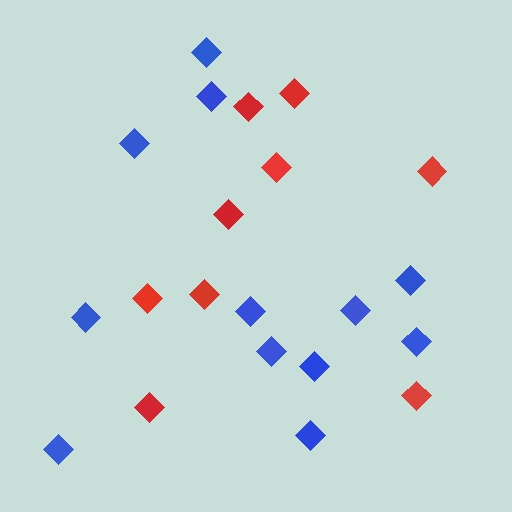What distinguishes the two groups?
There are 2 groups: one group of red diamonds (9) and one group of blue diamonds (12).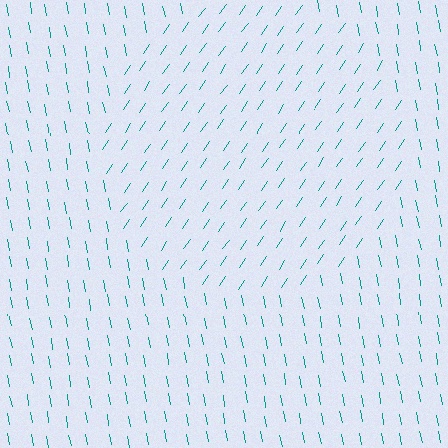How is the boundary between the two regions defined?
The boundary is defined purely by a change in line orientation (approximately 45 degrees difference). All lines are the same color and thickness.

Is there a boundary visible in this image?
Yes, there is a texture boundary formed by a change in line orientation.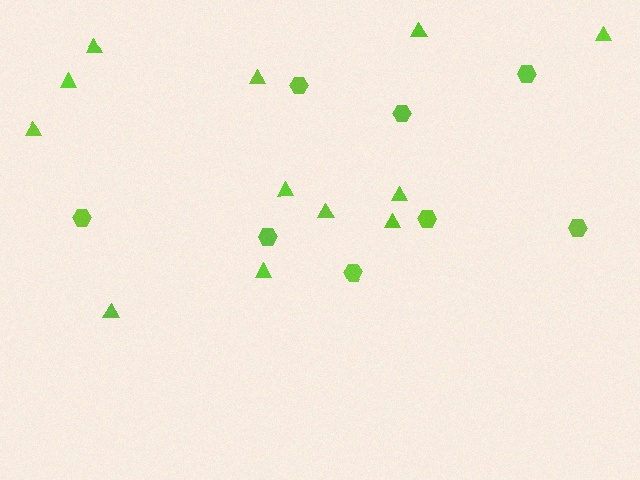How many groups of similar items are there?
There are 2 groups: one group of triangles (12) and one group of hexagons (8).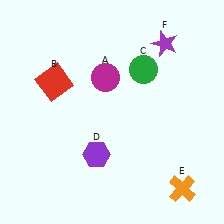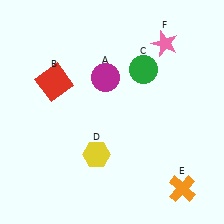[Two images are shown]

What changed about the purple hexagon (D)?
In Image 1, D is purple. In Image 2, it changed to yellow.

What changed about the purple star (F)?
In Image 1, F is purple. In Image 2, it changed to pink.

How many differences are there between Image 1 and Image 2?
There are 2 differences between the two images.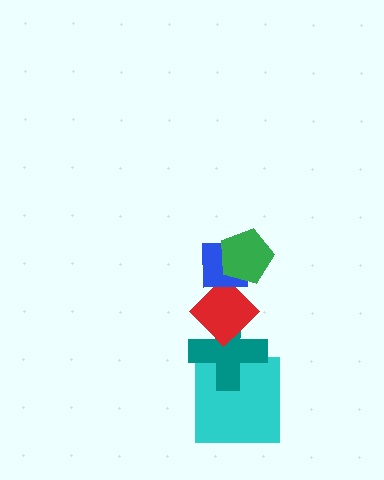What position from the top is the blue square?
The blue square is 2nd from the top.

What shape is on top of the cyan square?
The teal cross is on top of the cyan square.